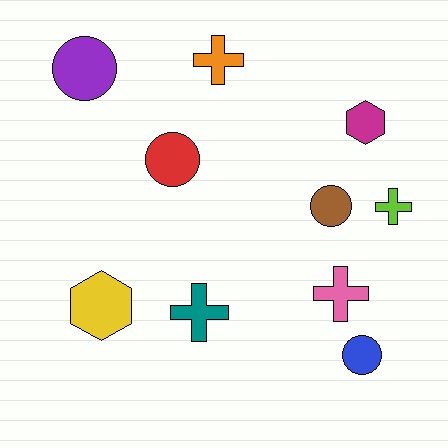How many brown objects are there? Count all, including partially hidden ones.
There is 1 brown object.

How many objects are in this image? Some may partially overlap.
There are 10 objects.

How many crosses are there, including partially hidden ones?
There are 4 crosses.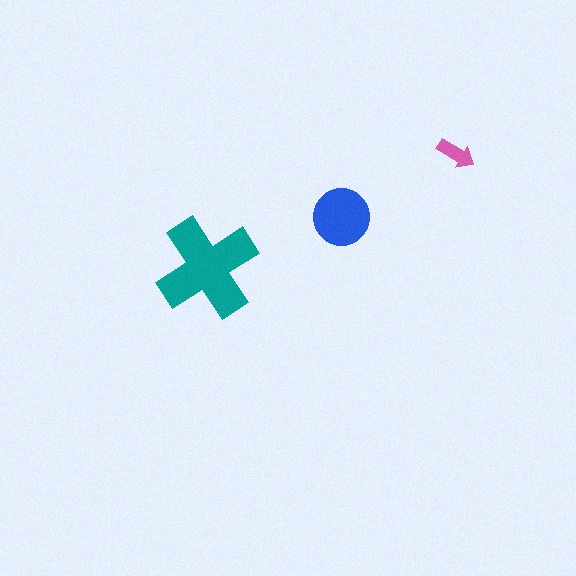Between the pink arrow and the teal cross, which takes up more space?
The teal cross.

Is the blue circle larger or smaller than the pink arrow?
Larger.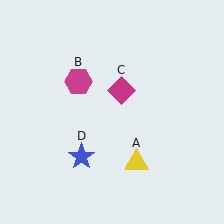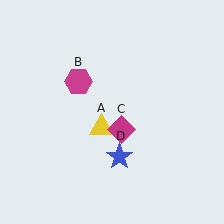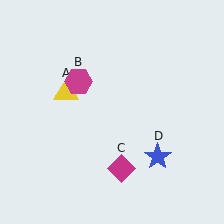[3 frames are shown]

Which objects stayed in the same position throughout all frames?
Magenta hexagon (object B) remained stationary.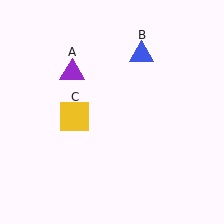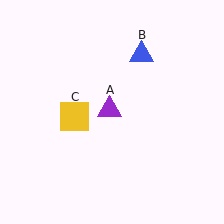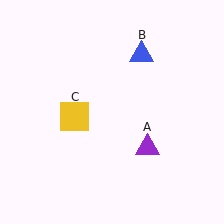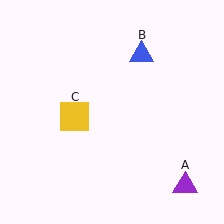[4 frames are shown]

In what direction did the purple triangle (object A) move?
The purple triangle (object A) moved down and to the right.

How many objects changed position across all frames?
1 object changed position: purple triangle (object A).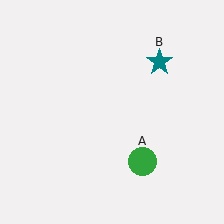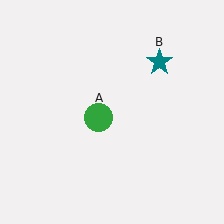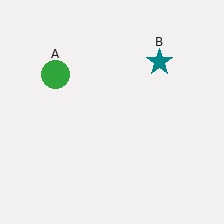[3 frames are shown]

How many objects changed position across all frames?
1 object changed position: green circle (object A).